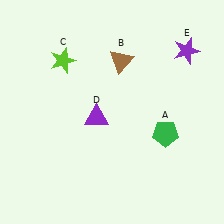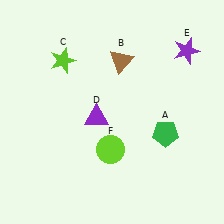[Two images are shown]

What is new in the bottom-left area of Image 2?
A lime circle (F) was added in the bottom-left area of Image 2.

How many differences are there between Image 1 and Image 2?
There is 1 difference between the two images.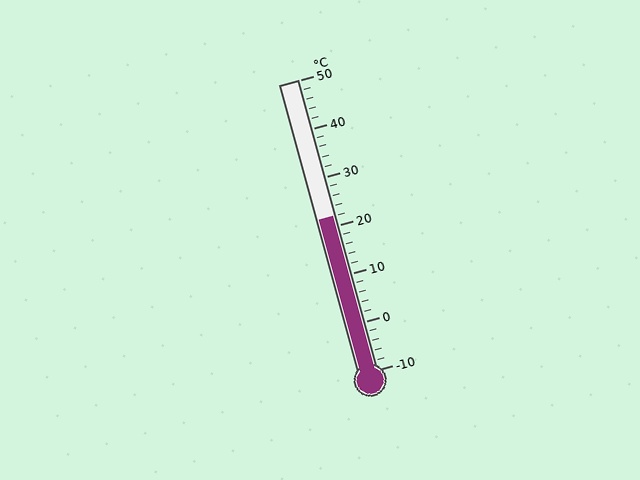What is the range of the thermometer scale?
The thermometer scale ranges from -10°C to 50°C.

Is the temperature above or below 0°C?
The temperature is above 0°C.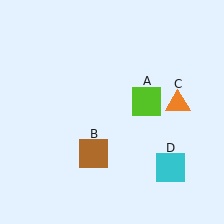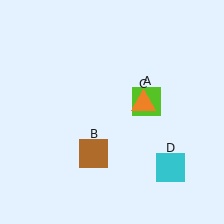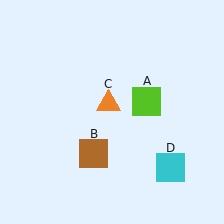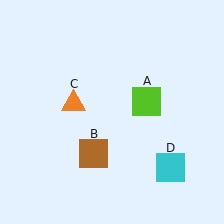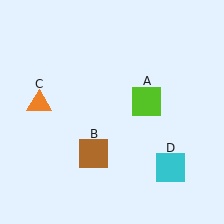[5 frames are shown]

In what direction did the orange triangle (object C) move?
The orange triangle (object C) moved left.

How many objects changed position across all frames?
1 object changed position: orange triangle (object C).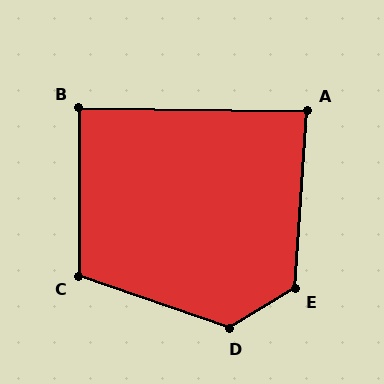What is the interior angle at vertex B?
Approximately 89 degrees (approximately right).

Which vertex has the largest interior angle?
D, at approximately 130 degrees.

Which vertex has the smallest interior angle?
A, at approximately 87 degrees.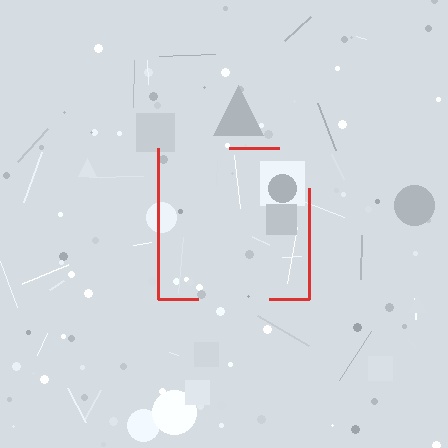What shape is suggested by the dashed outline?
The dashed outline suggests a square.